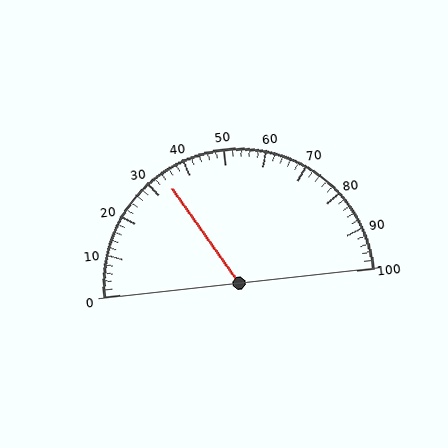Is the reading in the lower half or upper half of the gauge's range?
The reading is in the lower half of the range (0 to 100).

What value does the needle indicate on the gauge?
The needle indicates approximately 34.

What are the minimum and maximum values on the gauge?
The gauge ranges from 0 to 100.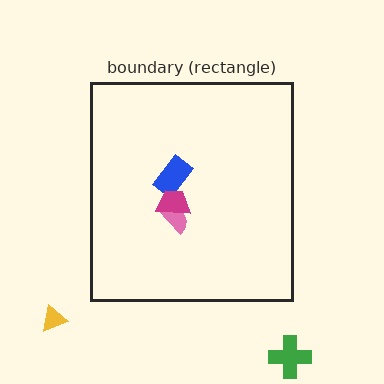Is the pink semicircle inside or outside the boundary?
Inside.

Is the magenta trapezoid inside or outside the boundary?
Inside.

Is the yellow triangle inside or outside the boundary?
Outside.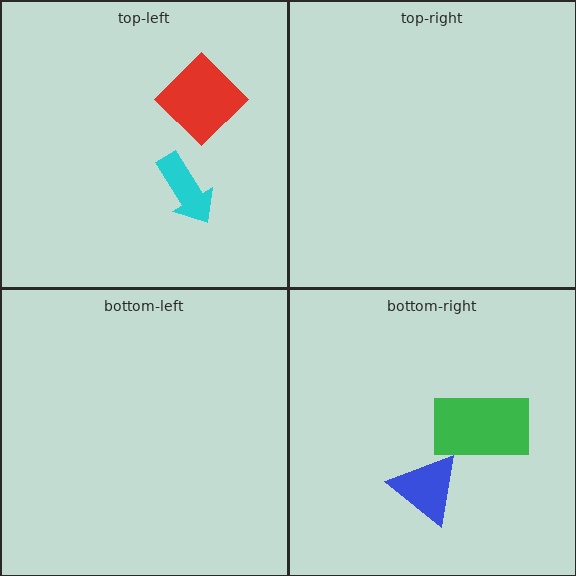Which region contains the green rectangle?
The bottom-right region.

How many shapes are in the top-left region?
2.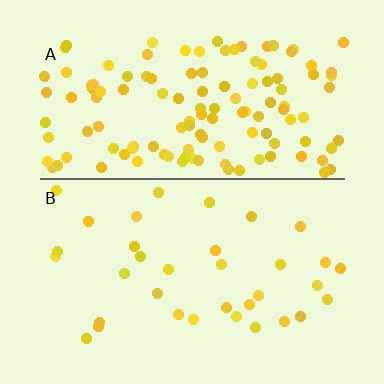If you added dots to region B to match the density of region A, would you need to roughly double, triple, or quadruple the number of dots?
Approximately quadruple.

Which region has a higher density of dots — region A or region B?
A (the top).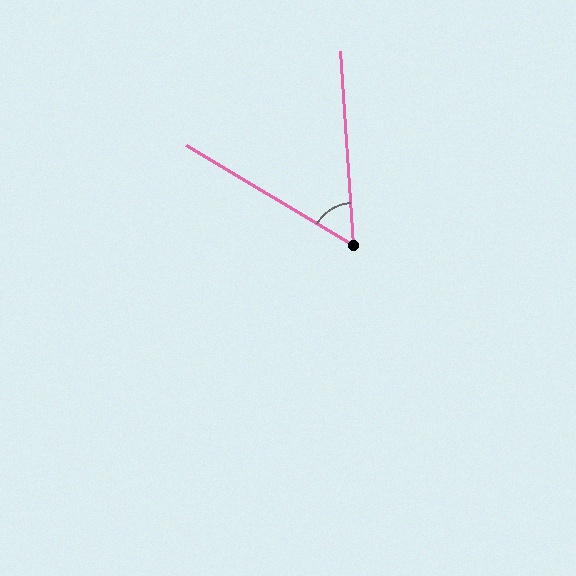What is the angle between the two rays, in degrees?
Approximately 55 degrees.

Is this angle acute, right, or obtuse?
It is acute.